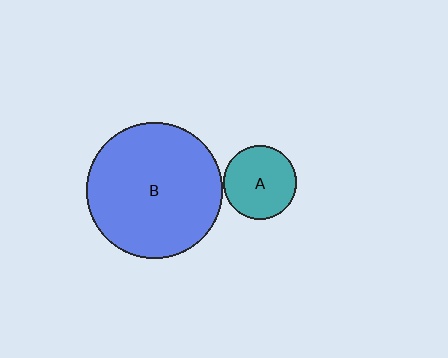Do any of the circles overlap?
No, none of the circles overlap.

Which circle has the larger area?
Circle B (blue).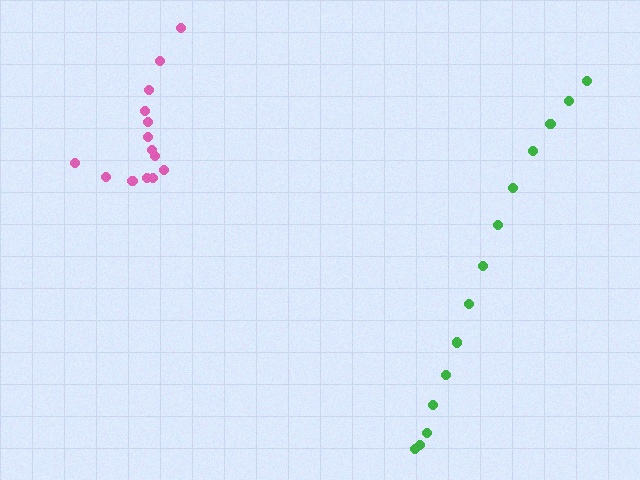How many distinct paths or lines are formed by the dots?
There are 2 distinct paths.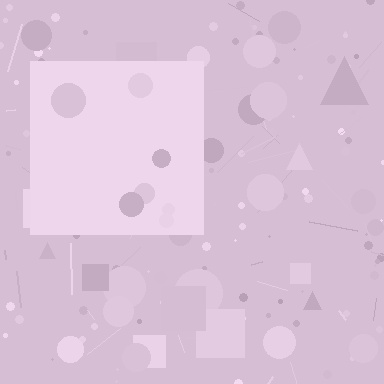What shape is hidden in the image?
A square is hidden in the image.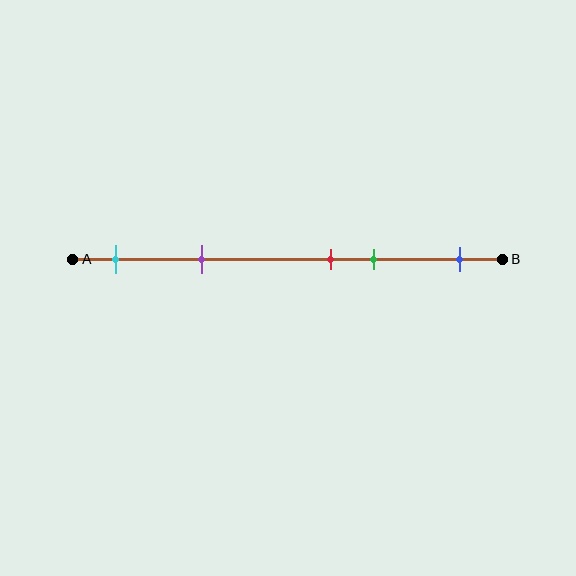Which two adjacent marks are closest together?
The red and green marks are the closest adjacent pair.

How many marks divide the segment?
There are 5 marks dividing the segment.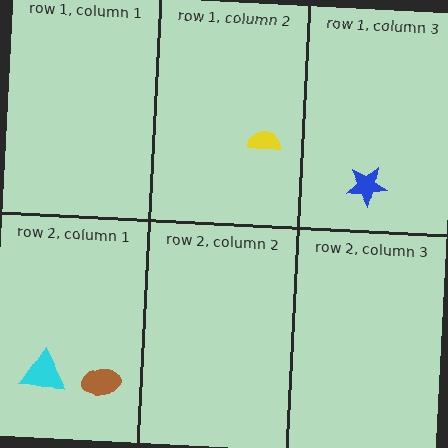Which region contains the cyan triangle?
The row 2, column 1 region.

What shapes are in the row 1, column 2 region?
The yellow semicircle.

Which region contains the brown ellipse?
The row 2, column 1 region.